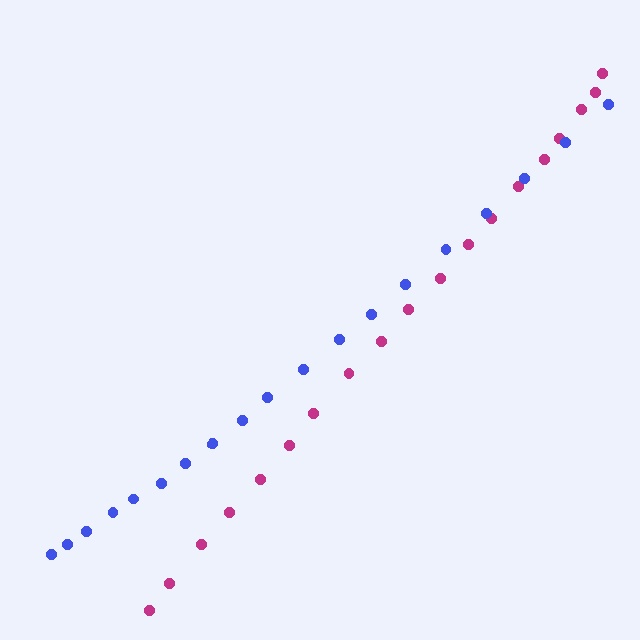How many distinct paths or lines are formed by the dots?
There are 2 distinct paths.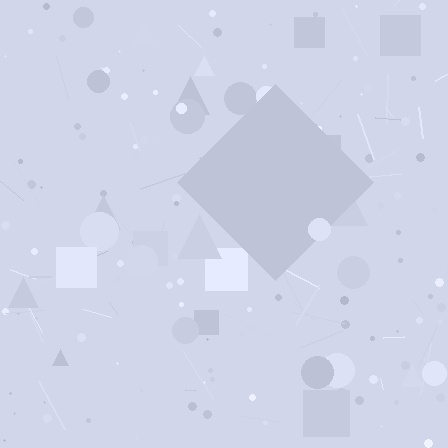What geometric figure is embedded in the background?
A diamond is embedded in the background.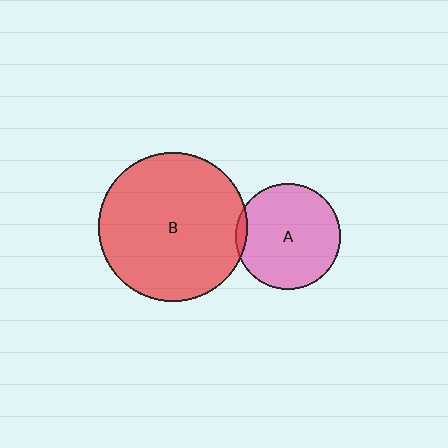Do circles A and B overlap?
Yes.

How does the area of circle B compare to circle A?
Approximately 2.0 times.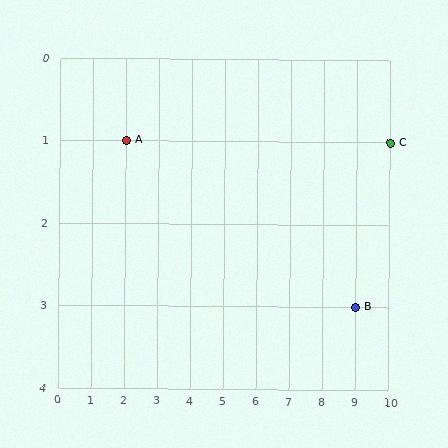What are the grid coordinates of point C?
Point C is at grid coordinates (10, 1).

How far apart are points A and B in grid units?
Points A and B are 7 columns and 2 rows apart (about 7.3 grid units diagonally).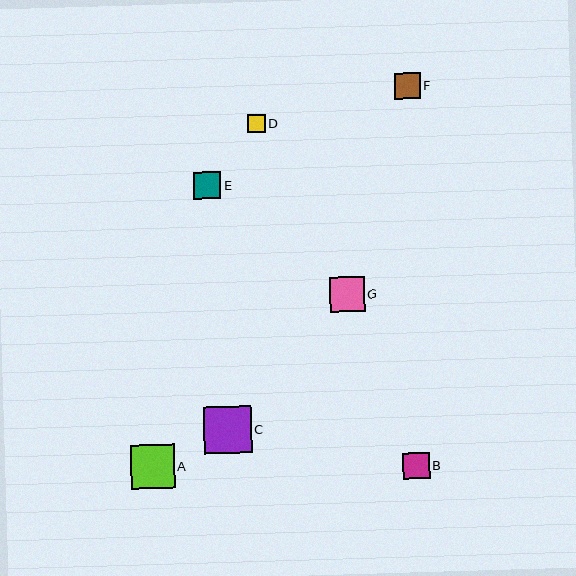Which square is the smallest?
Square D is the smallest with a size of approximately 18 pixels.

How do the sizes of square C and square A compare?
Square C and square A are approximately the same size.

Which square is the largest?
Square C is the largest with a size of approximately 48 pixels.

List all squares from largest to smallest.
From largest to smallest: C, A, G, E, B, F, D.